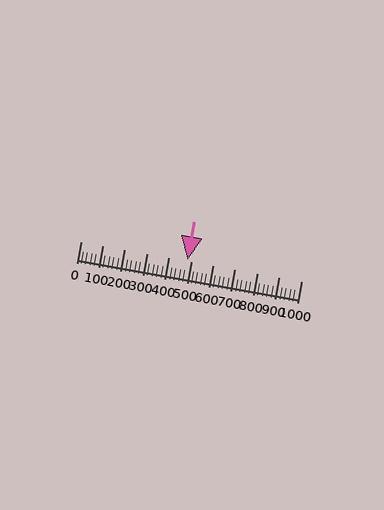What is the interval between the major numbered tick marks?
The major tick marks are spaced 100 units apart.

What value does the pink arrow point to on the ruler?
The pink arrow points to approximately 483.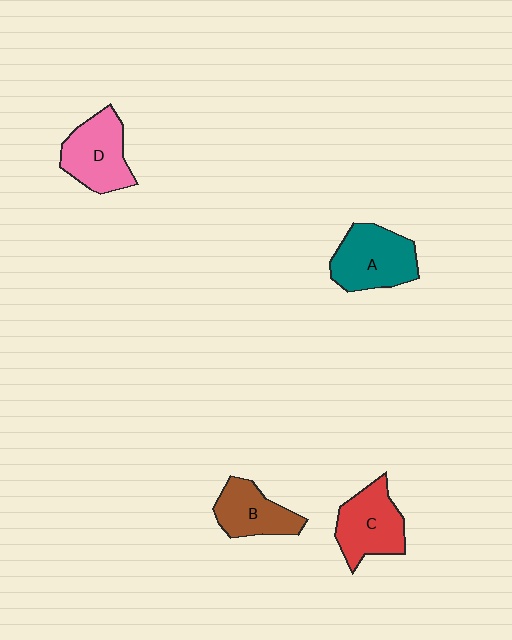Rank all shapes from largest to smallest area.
From largest to smallest: A (teal), D (pink), C (red), B (brown).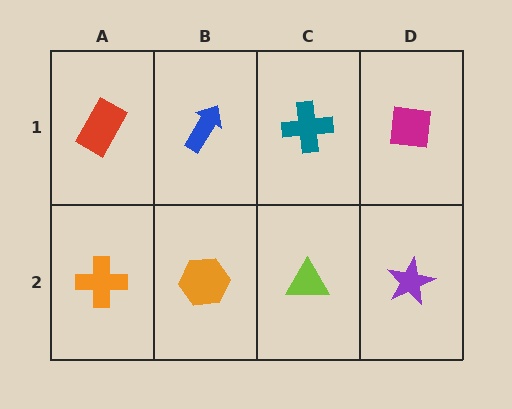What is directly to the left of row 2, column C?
An orange hexagon.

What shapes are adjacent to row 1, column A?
An orange cross (row 2, column A), a blue arrow (row 1, column B).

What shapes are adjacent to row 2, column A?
A red rectangle (row 1, column A), an orange hexagon (row 2, column B).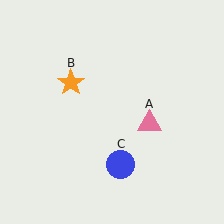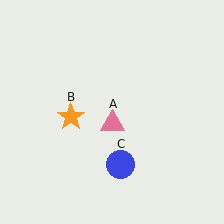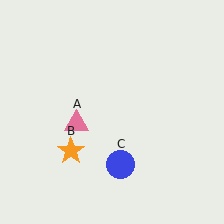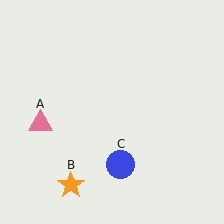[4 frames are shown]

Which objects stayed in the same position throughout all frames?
Blue circle (object C) remained stationary.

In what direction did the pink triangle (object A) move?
The pink triangle (object A) moved left.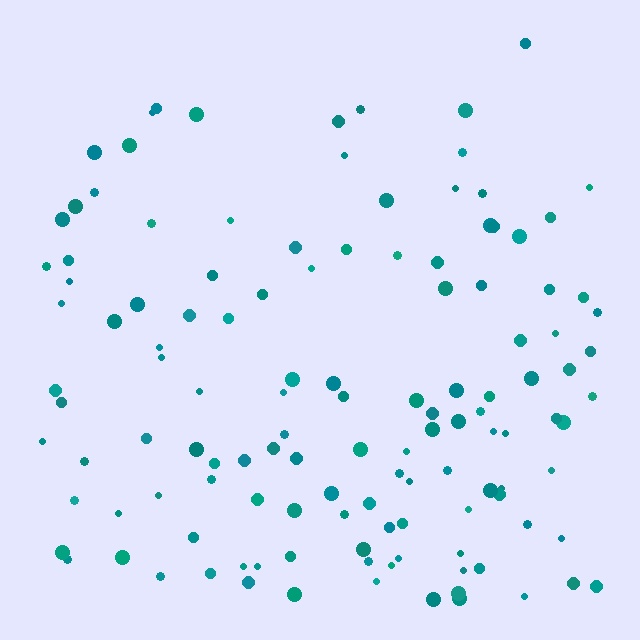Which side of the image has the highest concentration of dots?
The bottom.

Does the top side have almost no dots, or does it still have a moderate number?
Still a moderate number, just noticeably fewer than the bottom.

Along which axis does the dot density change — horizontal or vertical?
Vertical.